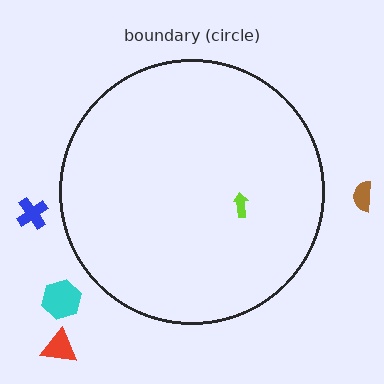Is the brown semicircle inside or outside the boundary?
Outside.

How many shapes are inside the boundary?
1 inside, 4 outside.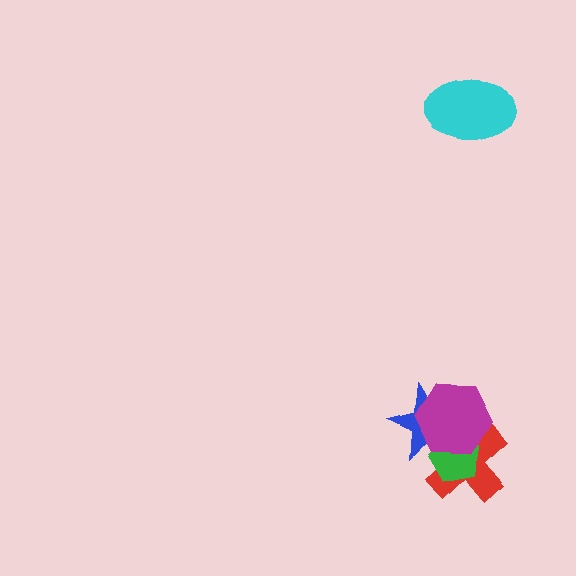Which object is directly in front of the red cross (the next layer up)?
The green pentagon is directly in front of the red cross.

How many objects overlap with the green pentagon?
3 objects overlap with the green pentagon.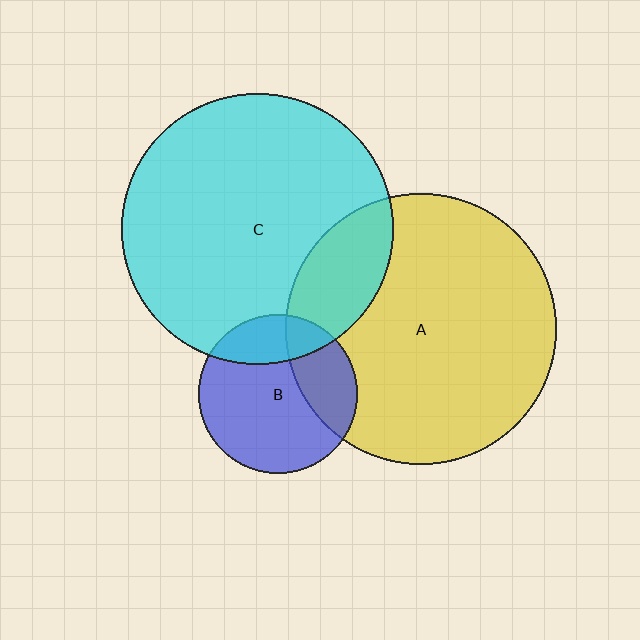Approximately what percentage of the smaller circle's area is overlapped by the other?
Approximately 20%.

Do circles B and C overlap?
Yes.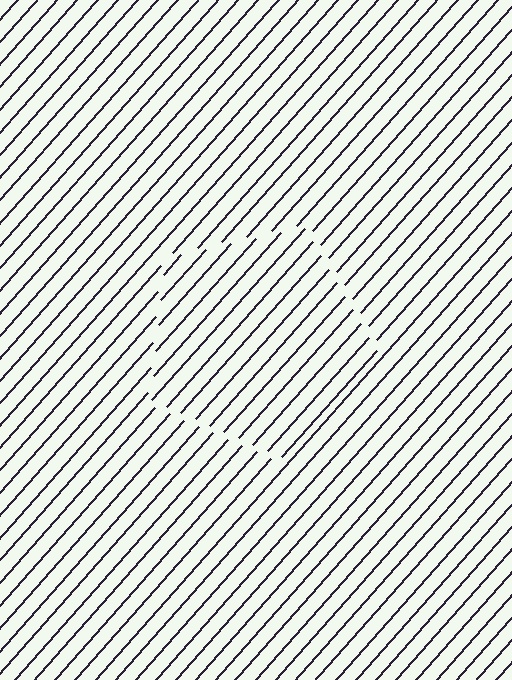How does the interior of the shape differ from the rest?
The interior of the shape contains the same grating, shifted by half a period — the contour is defined by the phase discontinuity where line-ends from the inner and outer gratings abut.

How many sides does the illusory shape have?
5 sides — the line-ends trace a pentagon.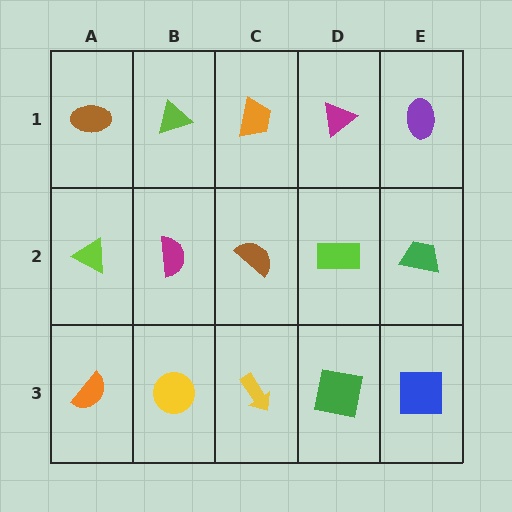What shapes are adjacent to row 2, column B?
A lime triangle (row 1, column B), a yellow circle (row 3, column B), a lime triangle (row 2, column A), a brown semicircle (row 2, column C).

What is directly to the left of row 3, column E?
A green square.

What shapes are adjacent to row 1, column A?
A lime triangle (row 2, column A), a lime triangle (row 1, column B).